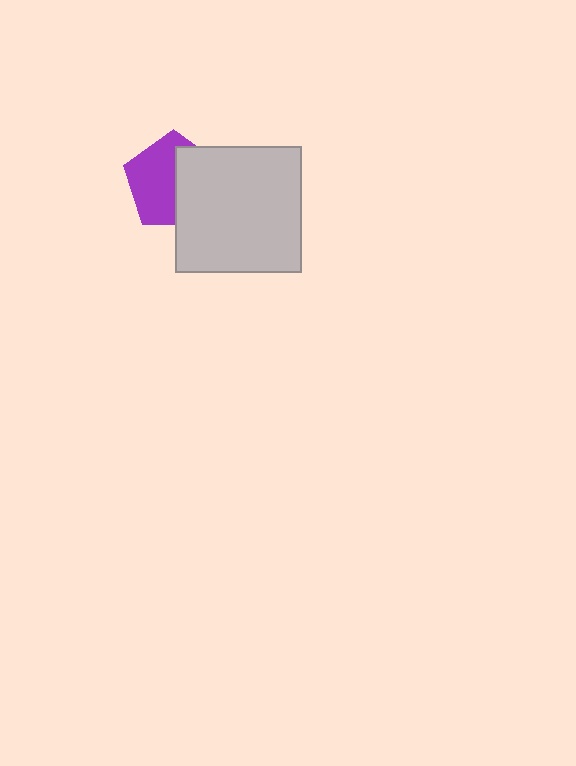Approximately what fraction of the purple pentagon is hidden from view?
Roughly 45% of the purple pentagon is hidden behind the light gray square.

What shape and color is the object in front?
The object in front is a light gray square.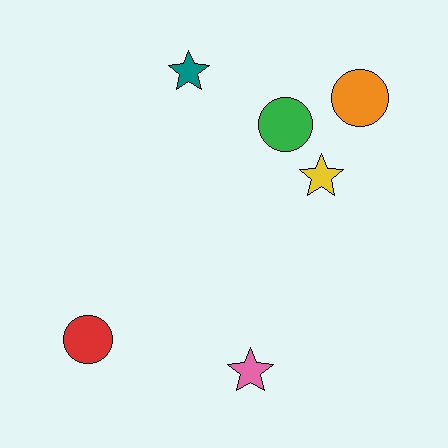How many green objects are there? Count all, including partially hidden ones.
There is 1 green object.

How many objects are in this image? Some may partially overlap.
There are 6 objects.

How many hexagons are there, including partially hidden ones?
There are no hexagons.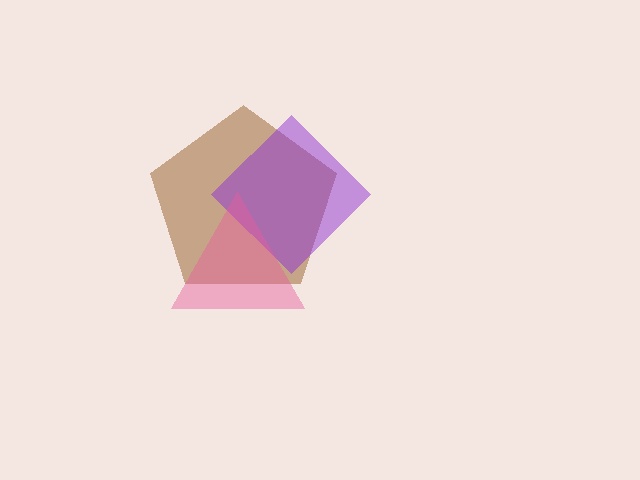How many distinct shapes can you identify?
There are 3 distinct shapes: a brown pentagon, a purple diamond, a pink triangle.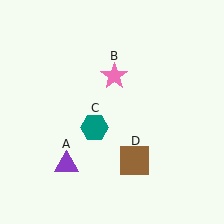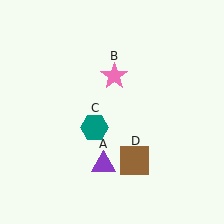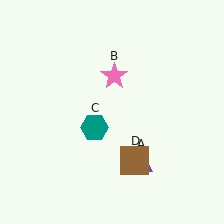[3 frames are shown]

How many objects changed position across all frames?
1 object changed position: purple triangle (object A).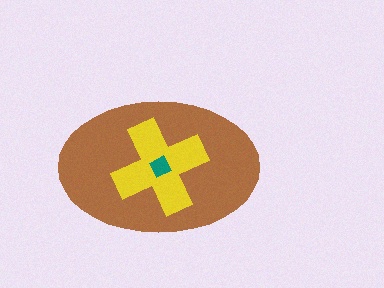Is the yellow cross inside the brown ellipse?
Yes.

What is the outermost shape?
The brown ellipse.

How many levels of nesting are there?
3.